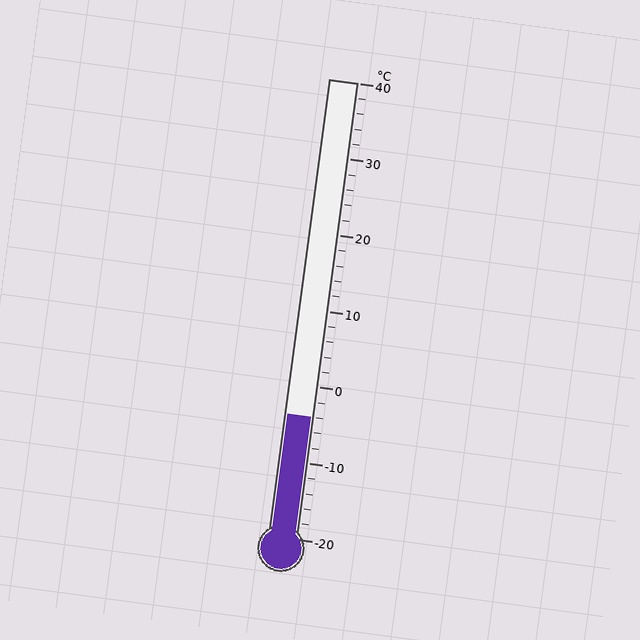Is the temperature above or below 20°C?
The temperature is below 20°C.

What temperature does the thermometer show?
The thermometer shows approximately -4°C.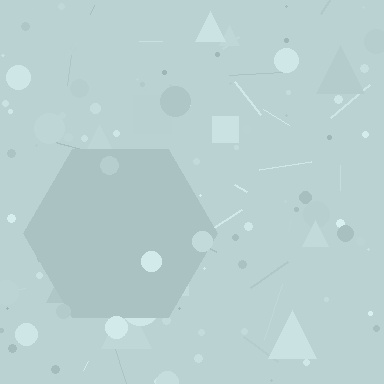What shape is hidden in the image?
A hexagon is hidden in the image.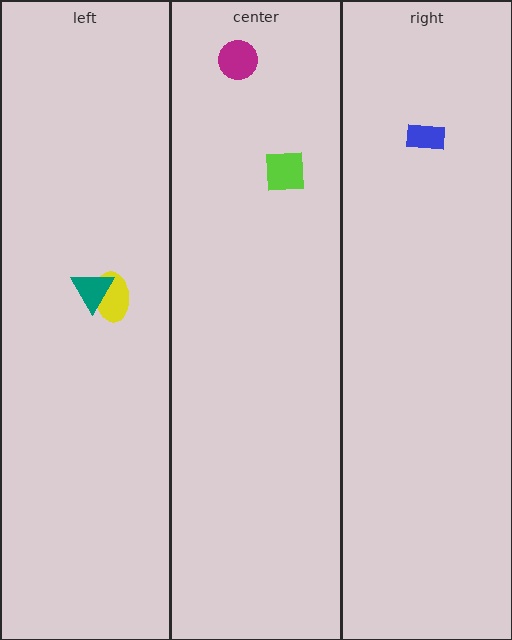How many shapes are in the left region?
2.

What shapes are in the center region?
The magenta circle, the lime square.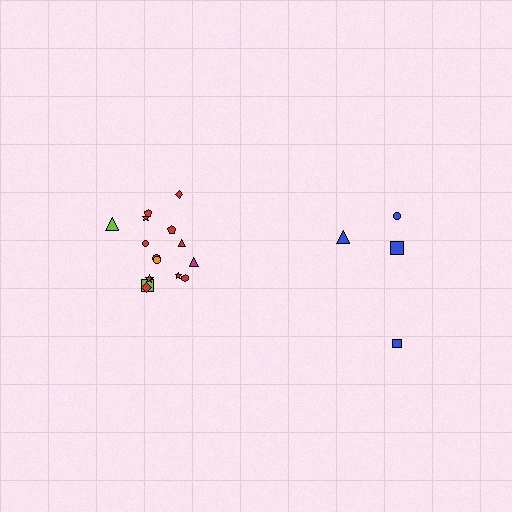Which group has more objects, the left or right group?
The left group.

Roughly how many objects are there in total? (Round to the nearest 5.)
Roughly 20 objects in total.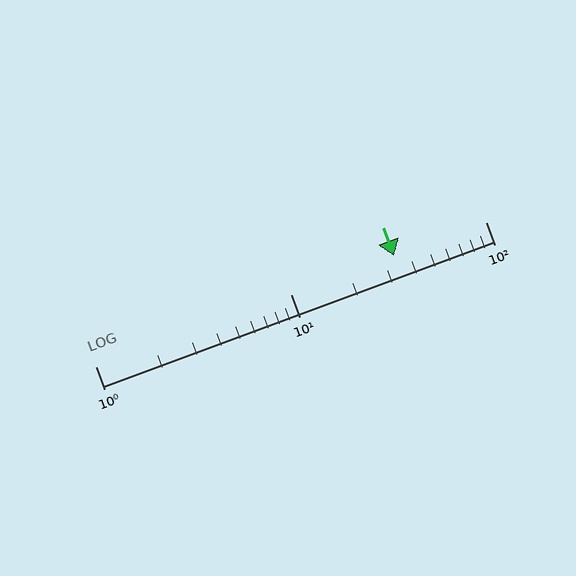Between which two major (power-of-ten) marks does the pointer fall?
The pointer is between 10 and 100.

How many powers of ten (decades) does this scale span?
The scale spans 2 decades, from 1 to 100.